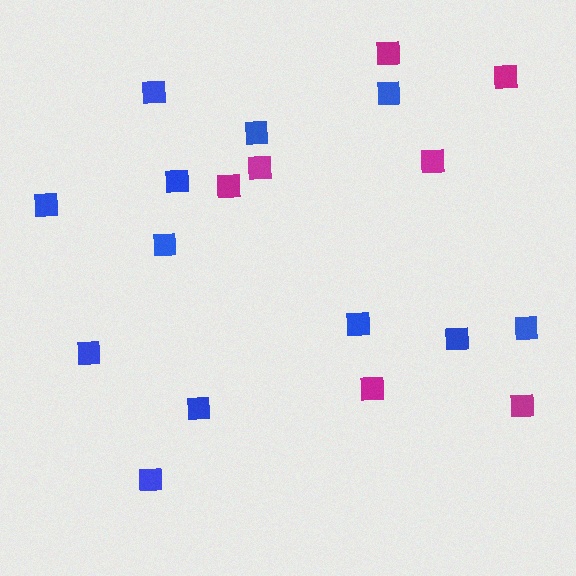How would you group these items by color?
There are 2 groups: one group of magenta squares (7) and one group of blue squares (12).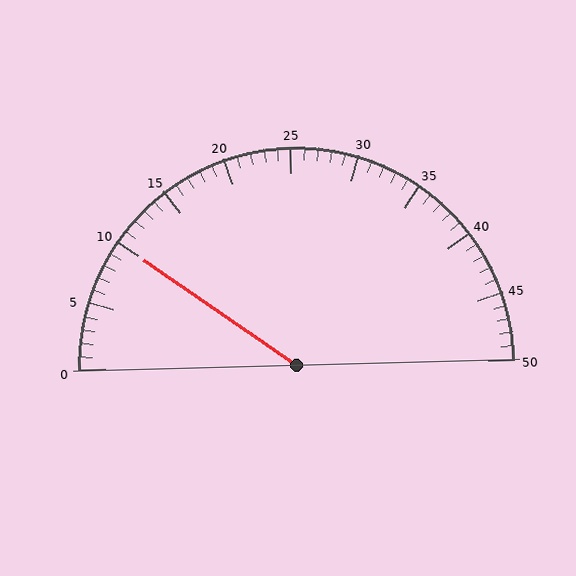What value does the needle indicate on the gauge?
The needle indicates approximately 10.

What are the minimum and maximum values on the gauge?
The gauge ranges from 0 to 50.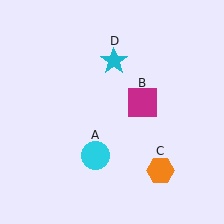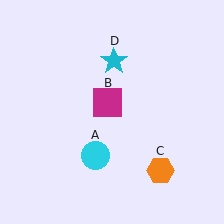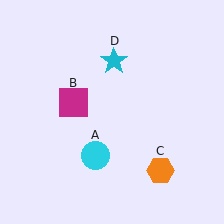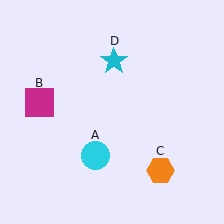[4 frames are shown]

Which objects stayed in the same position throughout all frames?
Cyan circle (object A) and orange hexagon (object C) and cyan star (object D) remained stationary.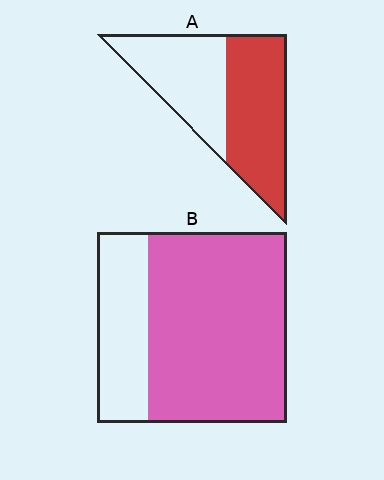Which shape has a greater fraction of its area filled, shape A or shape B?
Shape B.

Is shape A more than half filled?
Roughly half.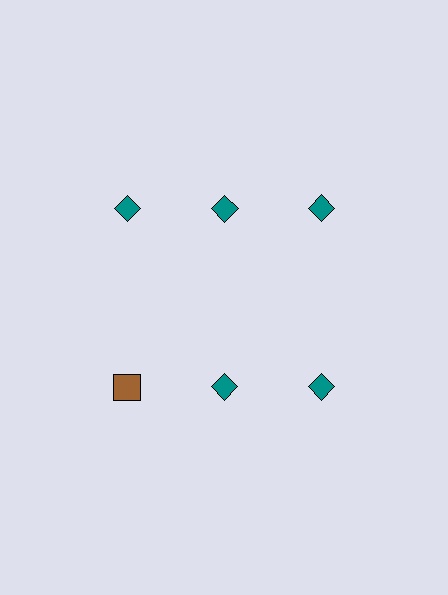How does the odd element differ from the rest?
It differs in both color (brown instead of teal) and shape (square instead of diamond).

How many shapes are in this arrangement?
There are 6 shapes arranged in a grid pattern.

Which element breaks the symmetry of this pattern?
The brown square in the second row, leftmost column breaks the symmetry. All other shapes are teal diamonds.